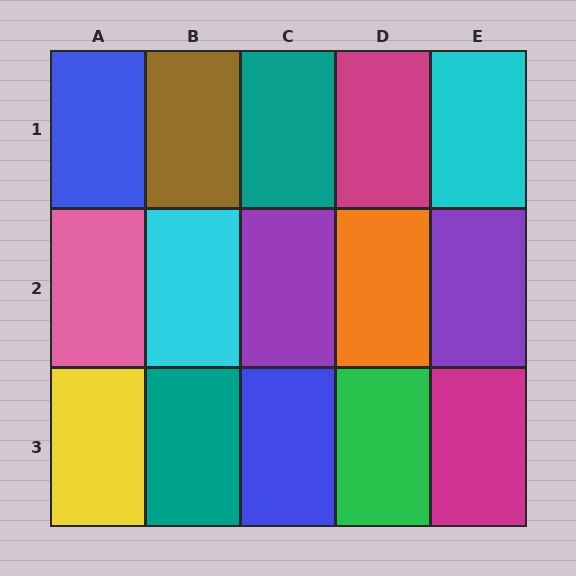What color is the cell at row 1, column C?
Teal.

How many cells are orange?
1 cell is orange.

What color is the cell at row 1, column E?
Cyan.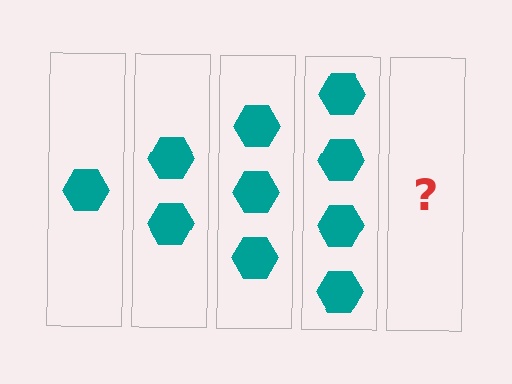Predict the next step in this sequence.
The next step is 5 hexagons.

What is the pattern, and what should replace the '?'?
The pattern is that each step adds one more hexagon. The '?' should be 5 hexagons.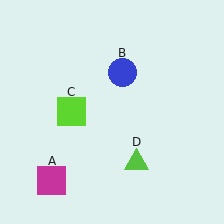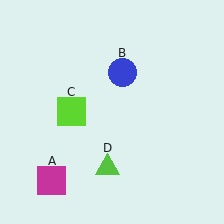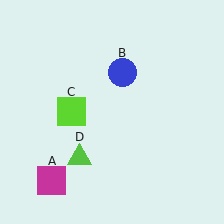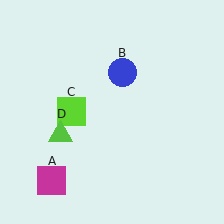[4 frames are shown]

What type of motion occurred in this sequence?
The lime triangle (object D) rotated clockwise around the center of the scene.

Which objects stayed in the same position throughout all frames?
Magenta square (object A) and blue circle (object B) and lime square (object C) remained stationary.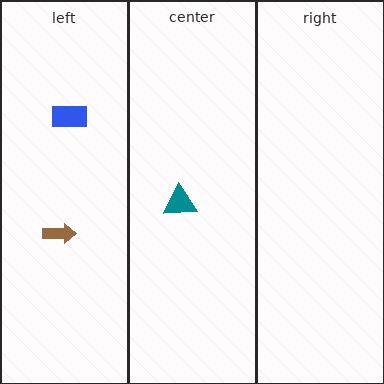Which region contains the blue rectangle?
The left region.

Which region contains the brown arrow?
The left region.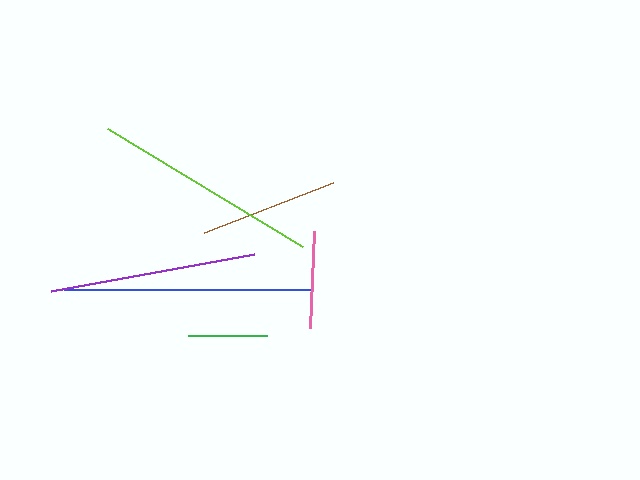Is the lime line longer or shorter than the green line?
The lime line is longer than the green line.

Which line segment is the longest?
The blue line is the longest at approximately 246 pixels.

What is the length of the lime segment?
The lime segment is approximately 228 pixels long.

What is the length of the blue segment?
The blue segment is approximately 246 pixels long.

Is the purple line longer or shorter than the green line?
The purple line is longer than the green line.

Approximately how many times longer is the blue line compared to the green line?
The blue line is approximately 3.1 times the length of the green line.